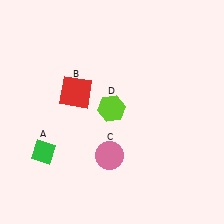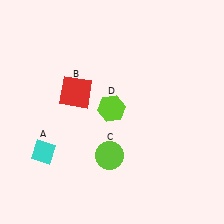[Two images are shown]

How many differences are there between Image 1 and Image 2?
There are 2 differences between the two images.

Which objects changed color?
A changed from green to cyan. C changed from pink to lime.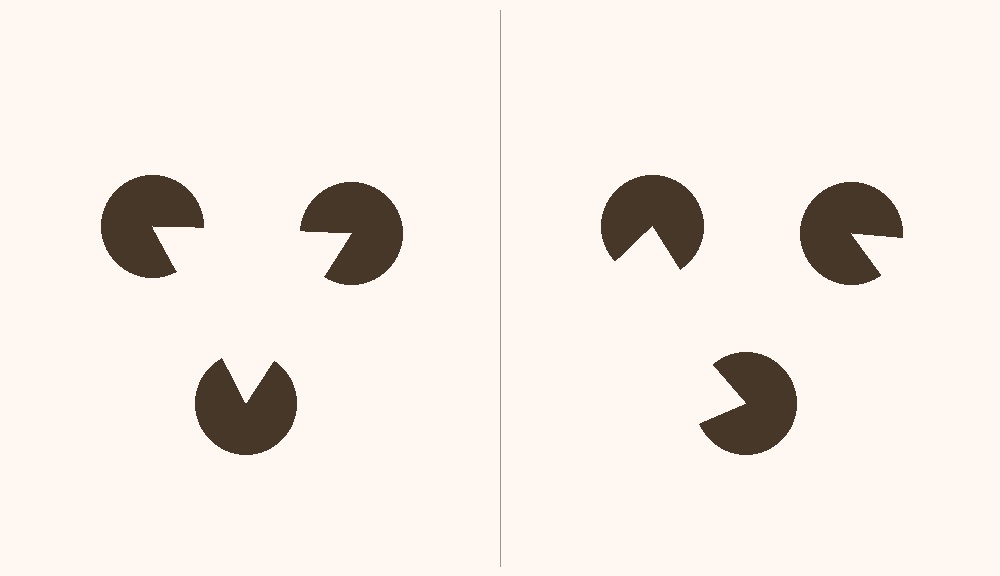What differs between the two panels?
The pac-man discs are positioned identically on both sides; only the wedge orientations differ. On the left they align to a triangle; on the right they are misaligned.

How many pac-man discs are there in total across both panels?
6 — 3 on each side.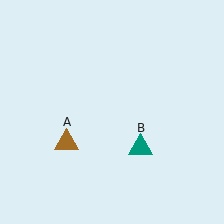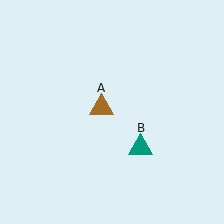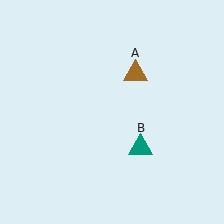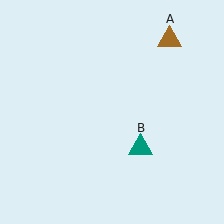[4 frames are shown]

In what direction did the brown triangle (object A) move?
The brown triangle (object A) moved up and to the right.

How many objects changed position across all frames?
1 object changed position: brown triangle (object A).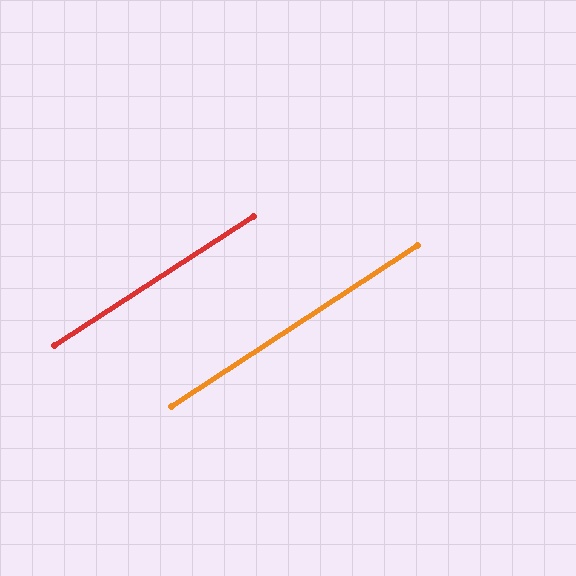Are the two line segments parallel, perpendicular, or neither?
Parallel — their directions differ by only 0.2°.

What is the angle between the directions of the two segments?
Approximately 0 degrees.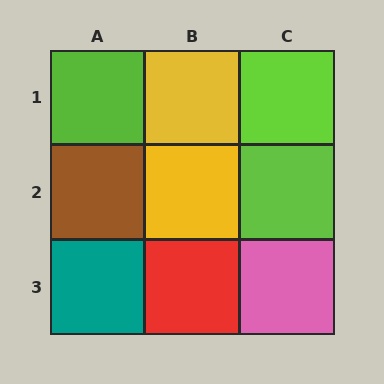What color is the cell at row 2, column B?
Yellow.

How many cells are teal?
1 cell is teal.